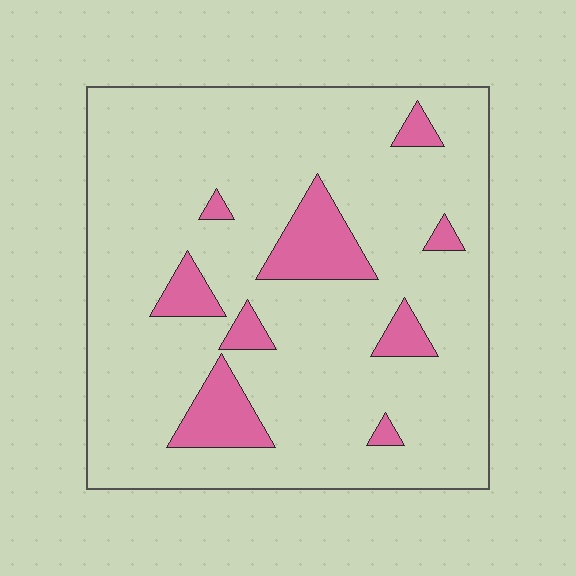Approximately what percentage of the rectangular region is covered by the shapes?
Approximately 15%.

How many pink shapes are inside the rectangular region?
9.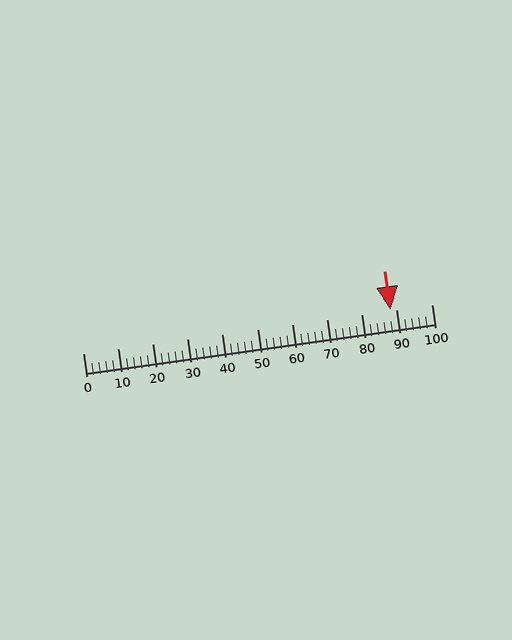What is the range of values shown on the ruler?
The ruler shows values from 0 to 100.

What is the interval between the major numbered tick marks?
The major tick marks are spaced 10 units apart.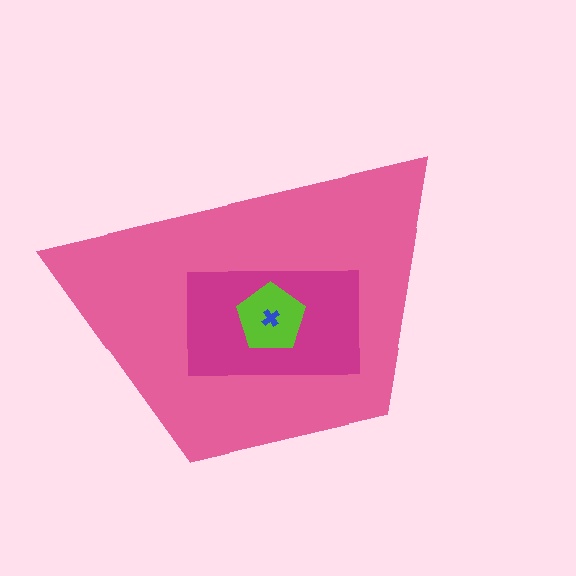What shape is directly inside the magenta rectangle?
The lime pentagon.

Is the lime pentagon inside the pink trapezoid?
Yes.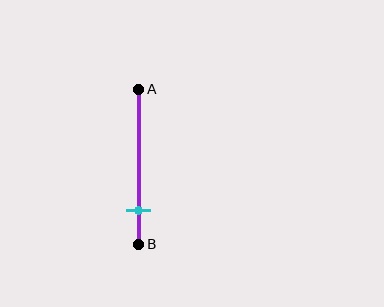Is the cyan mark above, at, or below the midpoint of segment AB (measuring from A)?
The cyan mark is below the midpoint of segment AB.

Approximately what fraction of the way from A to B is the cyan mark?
The cyan mark is approximately 80% of the way from A to B.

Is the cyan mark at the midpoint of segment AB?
No, the mark is at about 80% from A, not at the 50% midpoint.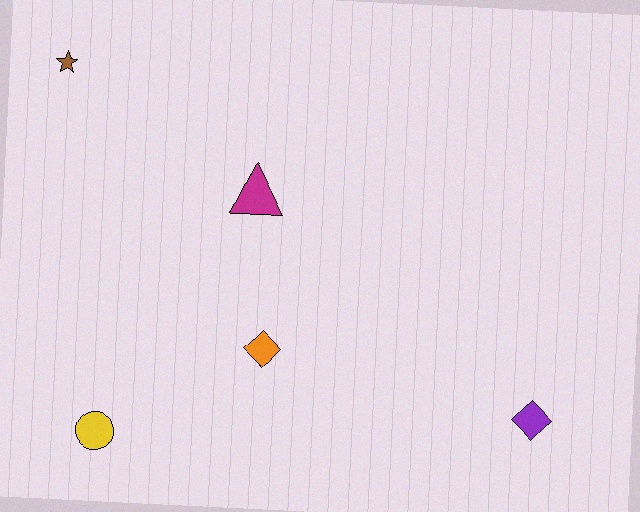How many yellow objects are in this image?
There is 1 yellow object.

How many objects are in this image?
There are 5 objects.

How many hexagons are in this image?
There are no hexagons.